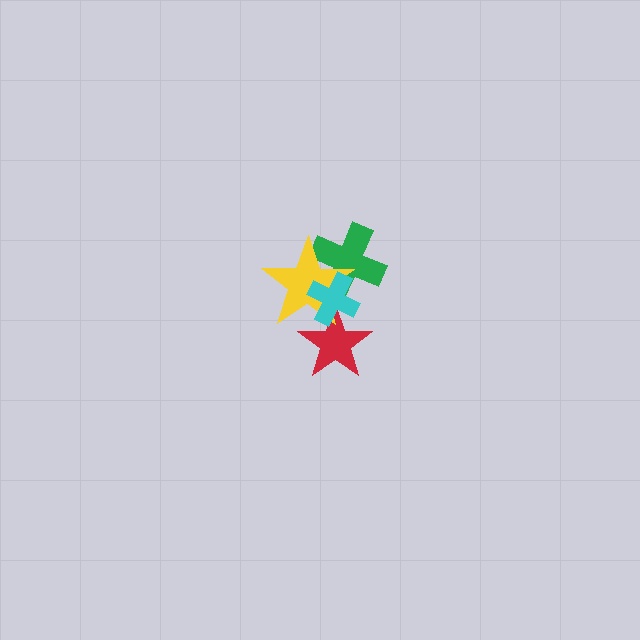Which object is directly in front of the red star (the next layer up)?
The yellow star is directly in front of the red star.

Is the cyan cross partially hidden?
No, no other shape covers it.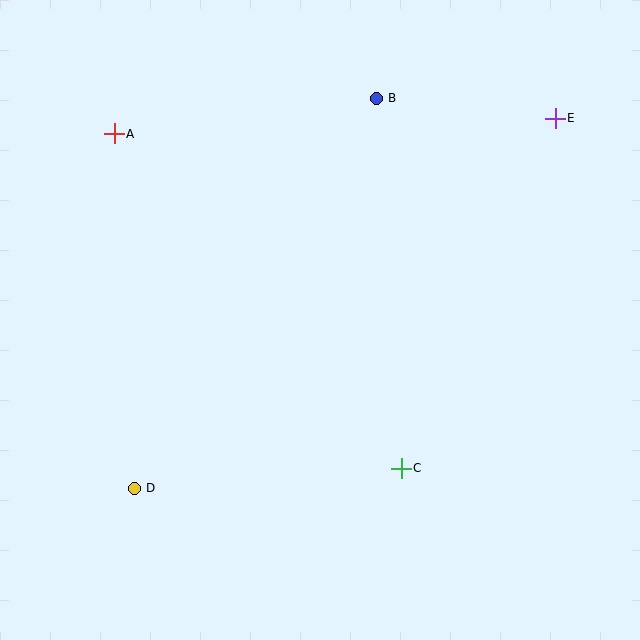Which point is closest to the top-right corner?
Point E is closest to the top-right corner.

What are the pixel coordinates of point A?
Point A is at (114, 134).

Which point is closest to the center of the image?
Point C at (401, 468) is closest to the center.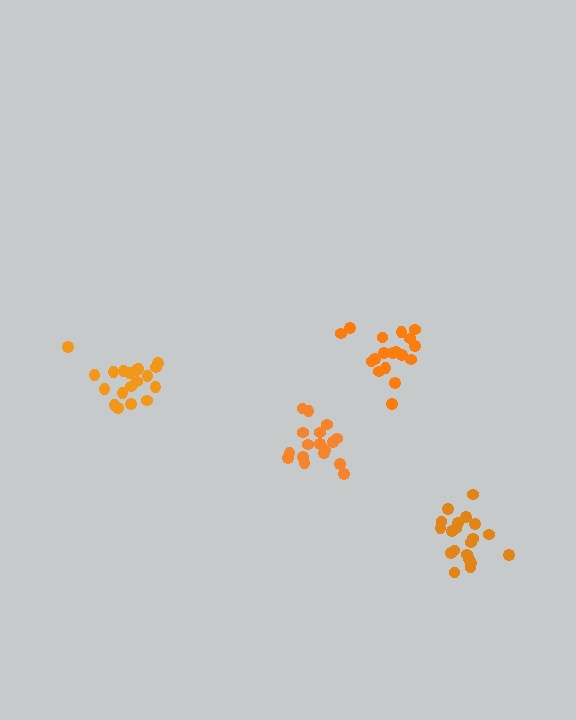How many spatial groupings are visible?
There are 4 spatial groupings.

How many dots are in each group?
Group 1: 20 dots, Group 2: 17 dots, Group 3: 18 dots, Group 4: 19 dots (74 total).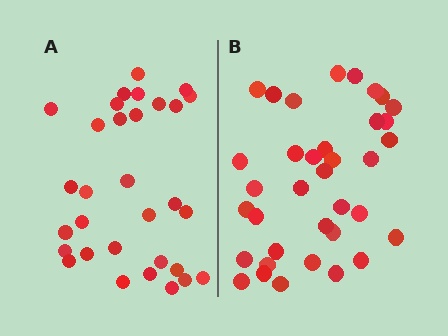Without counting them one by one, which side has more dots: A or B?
Region B (the right region) has more dots.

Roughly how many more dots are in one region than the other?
Region B has about 5 more dots than region A.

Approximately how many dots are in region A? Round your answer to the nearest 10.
About 30 dots. (The exact count is 31, which rounds to 30.)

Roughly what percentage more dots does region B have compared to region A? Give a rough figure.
About 15% more.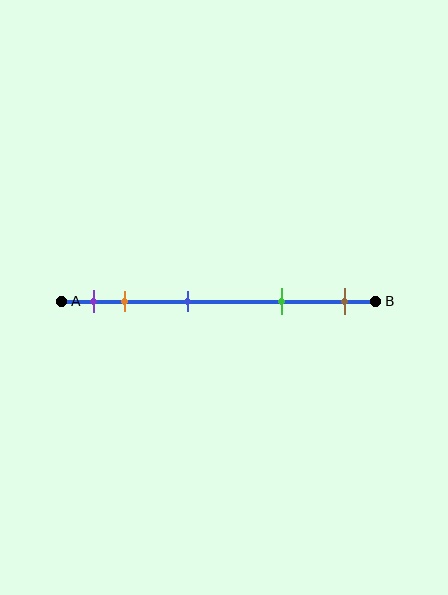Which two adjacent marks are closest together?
The purple and orange marks are the closest adjacent pair.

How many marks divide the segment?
There are 5 marks dividing the segment.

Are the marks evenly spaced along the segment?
No, the marks are not evenly spaced.